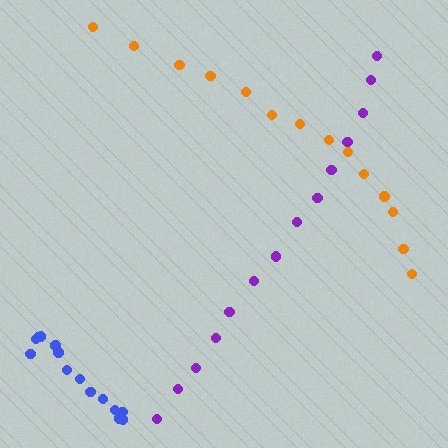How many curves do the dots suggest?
There are 3 distinct paths.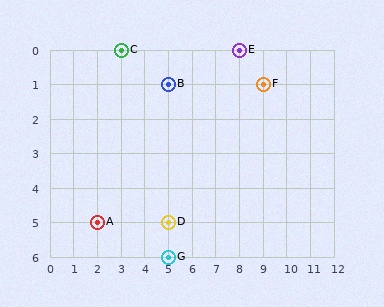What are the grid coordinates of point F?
Point F is at grid coordinates (9, 1).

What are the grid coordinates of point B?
Point B is at grid coordinates (5, 1).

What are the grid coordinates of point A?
Point A is at grid coordinates (2, 5).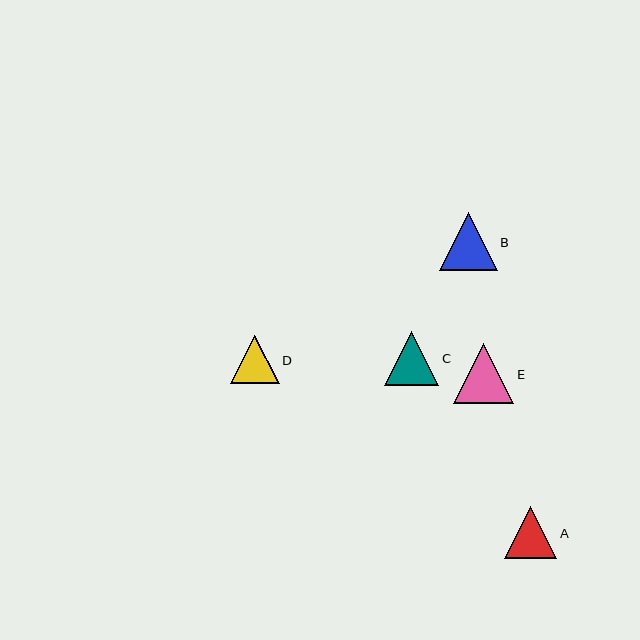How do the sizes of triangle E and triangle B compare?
Triangle E and triangle B are approximately the same size.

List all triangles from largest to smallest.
From largest to smallest: E, B, C, A, D.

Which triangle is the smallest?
Triangle D is the smallest with a size of approximately 49 pixels.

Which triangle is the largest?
Triangle E is the largest with a size of approximately 60 pixels.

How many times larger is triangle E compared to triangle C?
Triangle E is approximately 1.1 times the size of triangle C.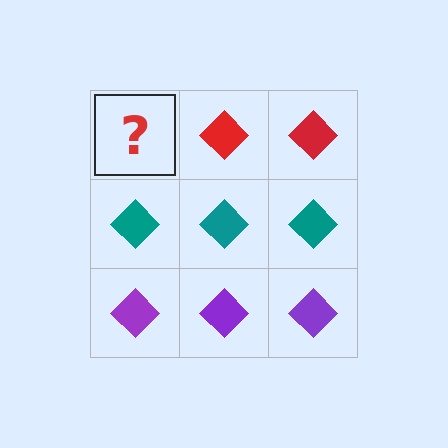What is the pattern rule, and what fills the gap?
The rule is that each row has a consistent color. The gap should be filled with a red diamond.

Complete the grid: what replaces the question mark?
The question mark should be replaced with a red diamond.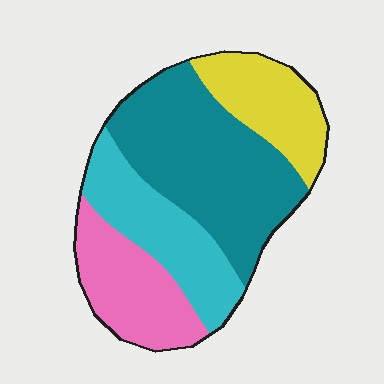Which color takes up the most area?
Teal, at roughly 40%.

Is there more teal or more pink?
Teal.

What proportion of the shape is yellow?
Yellow takes up less than a quarter of the shape.